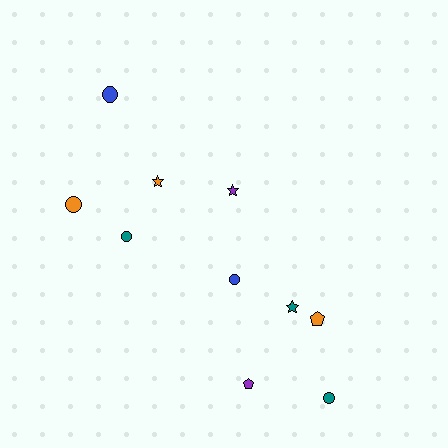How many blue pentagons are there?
There are no blue pentagons.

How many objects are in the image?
There are 10 objects.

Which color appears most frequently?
Orange, with 3 objects.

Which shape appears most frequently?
Circle, with 5 objects.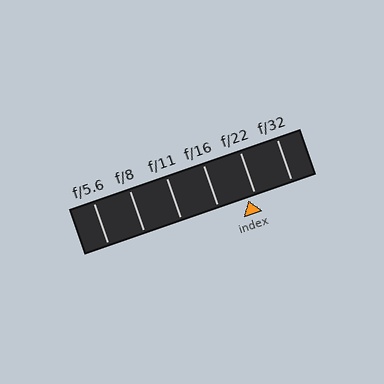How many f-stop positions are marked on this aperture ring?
There are 6 f-stop positions marked.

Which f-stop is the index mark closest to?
The index mark is closest to f/22.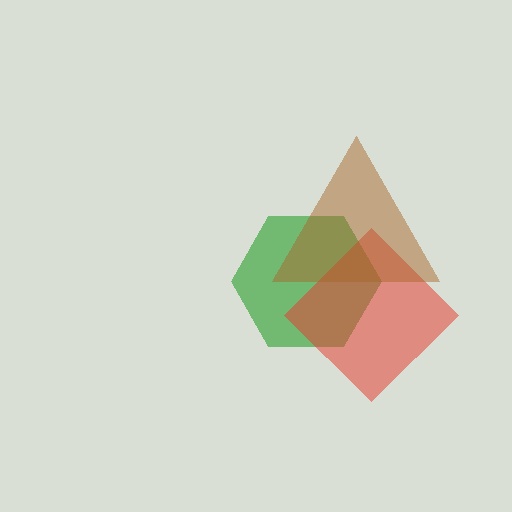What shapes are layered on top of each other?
The layered shapes are: a green hexagon, a red diamond, a brown triangle.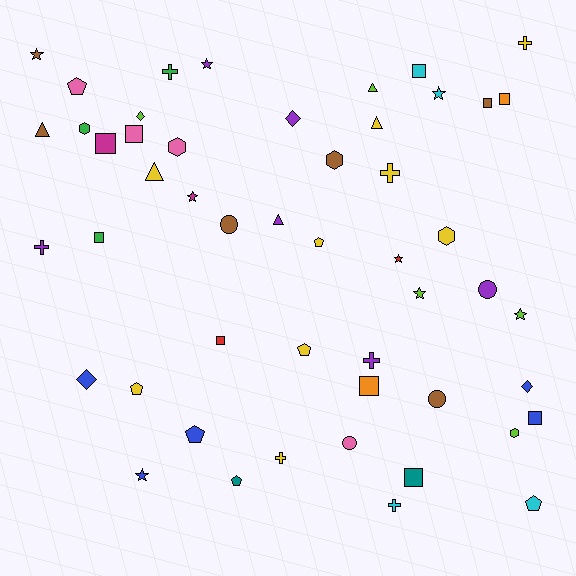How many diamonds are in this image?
There are 4 diamonds.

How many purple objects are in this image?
There are 6 purple objects.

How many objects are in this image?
There are 50 objects.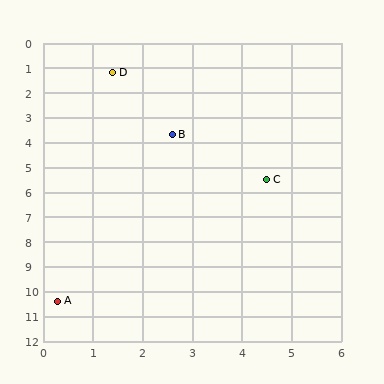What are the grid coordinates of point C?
Point C is at approximately (4.5, 5.5).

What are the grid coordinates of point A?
Point A is at approximately (0.3, 10.4).